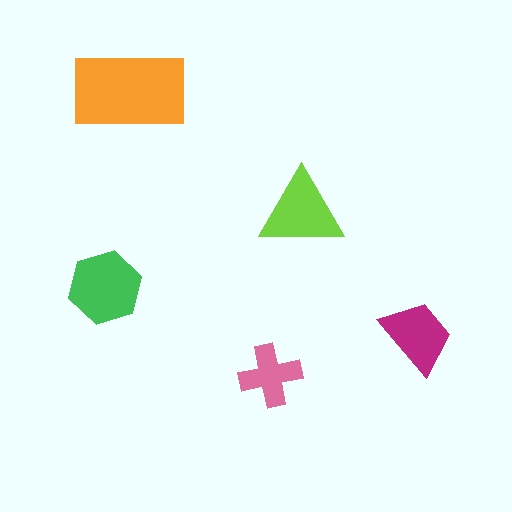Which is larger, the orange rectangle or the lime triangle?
The orange rectangle.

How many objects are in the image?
There are 5 objects in the image.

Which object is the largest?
The orange rectangle.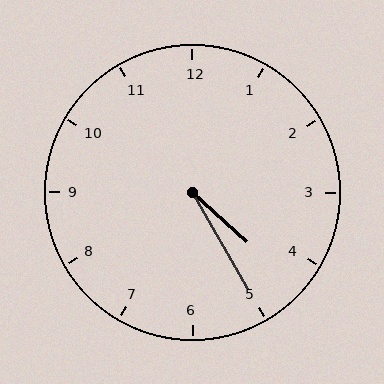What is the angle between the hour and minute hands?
Approximately 18 degrees.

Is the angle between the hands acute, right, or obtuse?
It is acute.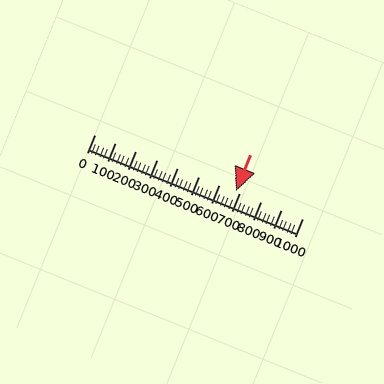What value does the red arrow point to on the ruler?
The red arrow points to approximately 680.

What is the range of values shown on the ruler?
The ruler shows values from 0 to 1000.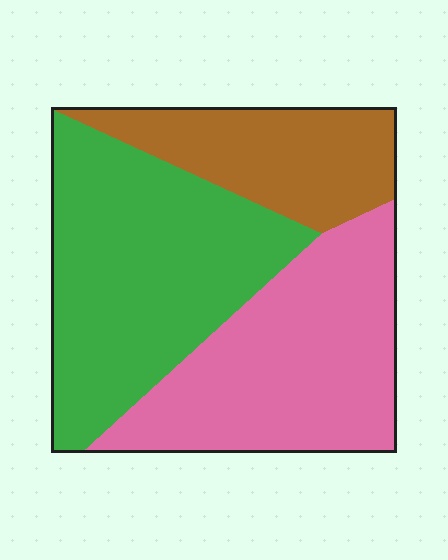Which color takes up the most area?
Green, at roughly 40%.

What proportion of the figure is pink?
Pink takes up between a quarter and a half of the figure.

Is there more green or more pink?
Green.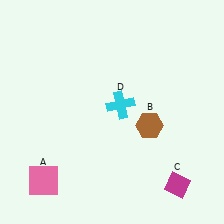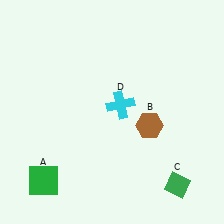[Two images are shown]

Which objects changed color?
A changed from pink to green. C changed from magenta to green.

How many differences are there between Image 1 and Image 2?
There are 2 differences between the two images.